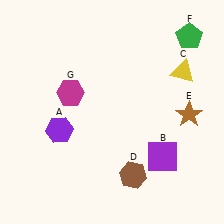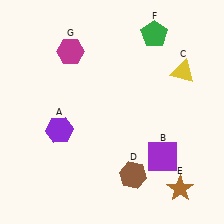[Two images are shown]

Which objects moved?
The objects that moved are: the brown star (E), the green pentagon (F), the magenta hexagon (G).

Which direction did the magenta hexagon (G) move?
The magenta hexagon (G) moved up.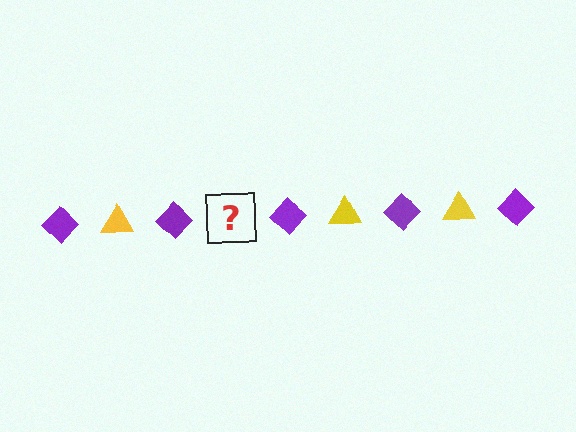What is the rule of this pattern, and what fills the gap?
The rule is that the pattern alternates between purple diamond and yellow triangle. The gap should be filled with a yellow triangle.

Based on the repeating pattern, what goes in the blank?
The blank should be a yellow triangle.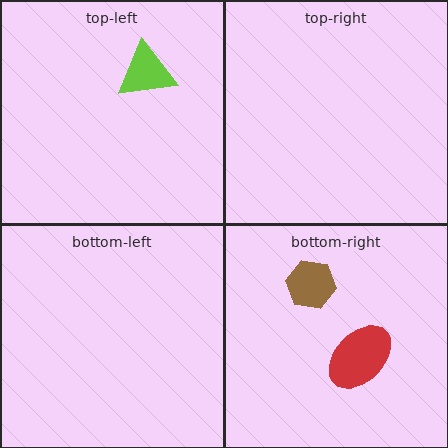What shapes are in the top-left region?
The lime triangle.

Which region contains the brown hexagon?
The bottom-right region.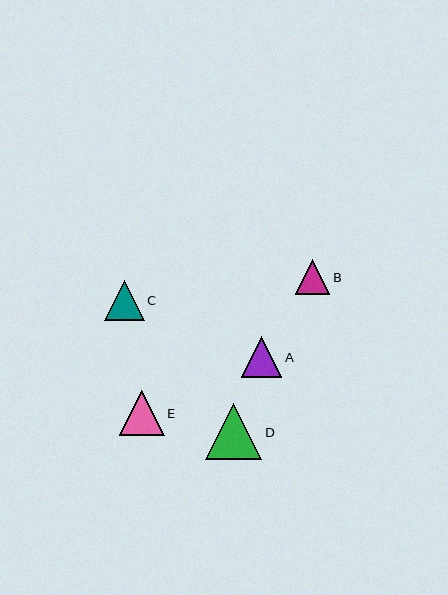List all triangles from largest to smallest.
From largest to smallest: D, E, A, C, B.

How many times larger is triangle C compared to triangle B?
Triangle C is approximately 1.2 times the size of triangle B.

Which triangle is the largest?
Triangle D is the largest with a size of approximately 57 pixels.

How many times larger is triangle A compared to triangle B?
Triangle A is approximately 1.2 times the size of triangle B.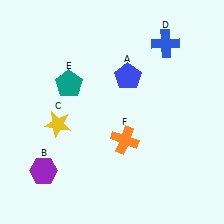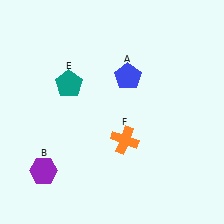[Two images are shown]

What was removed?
The yellow star (C), the blue cross (D) were removed in Image 2.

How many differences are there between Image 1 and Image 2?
There are 2 differences between the two images.